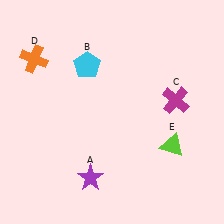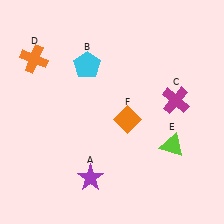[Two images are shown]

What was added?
An orange diamond (F) was added in Image 2.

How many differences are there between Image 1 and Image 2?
There is 1 difference between the two images.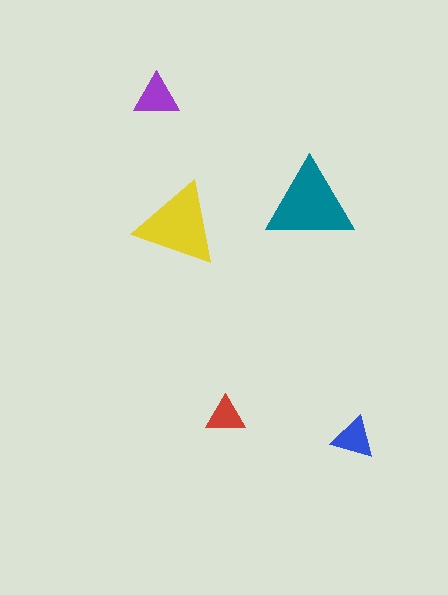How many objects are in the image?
There are 5 objects in the image.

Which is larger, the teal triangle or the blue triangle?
The teal one.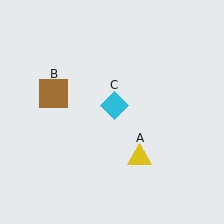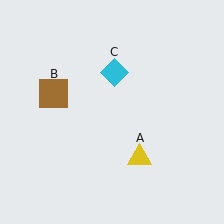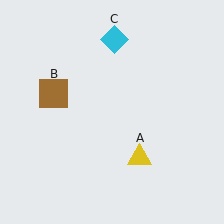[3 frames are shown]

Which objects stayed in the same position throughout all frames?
Yellow triangle (object A) and brown square (object B) remained stationary.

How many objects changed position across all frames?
1 object changed position: cyan diamond (object C).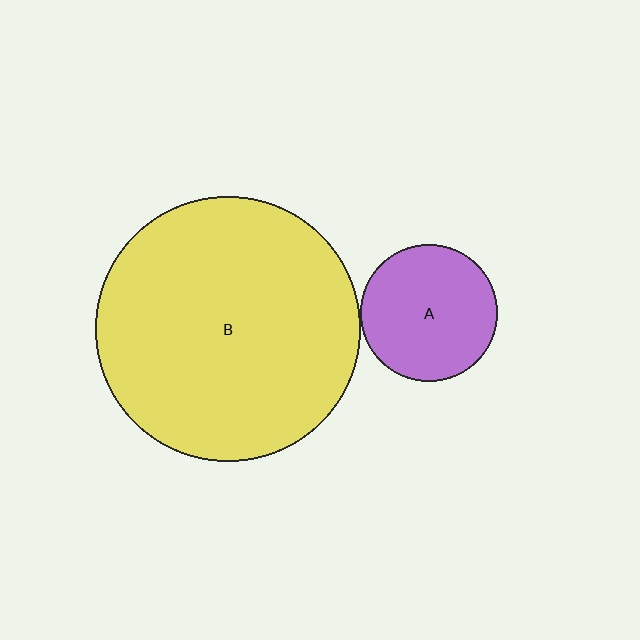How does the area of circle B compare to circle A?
Approximately 3.7 times.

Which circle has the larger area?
Circle B (yellow).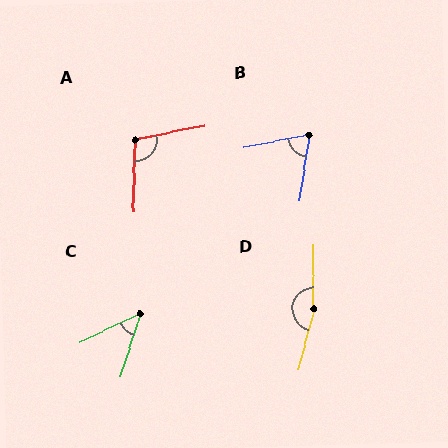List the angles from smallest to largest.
C (47°), B (70°), A (102°), D (165°).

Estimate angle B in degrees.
Approximately 70 degrees.